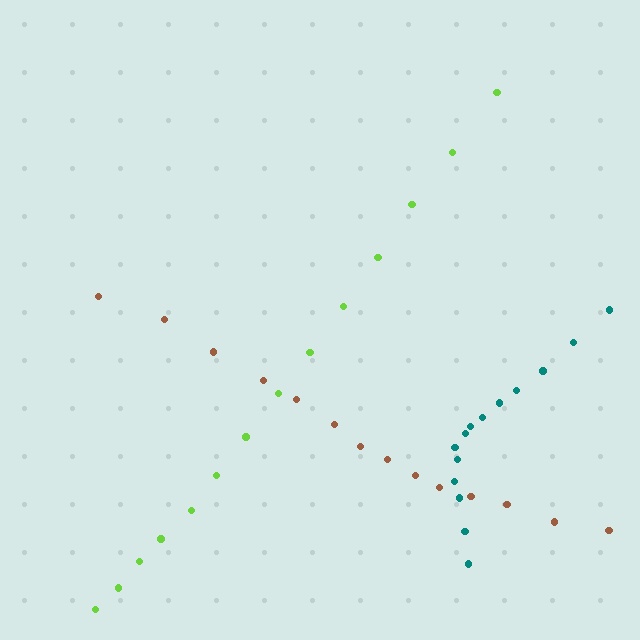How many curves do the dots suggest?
There are 3 distinct paths.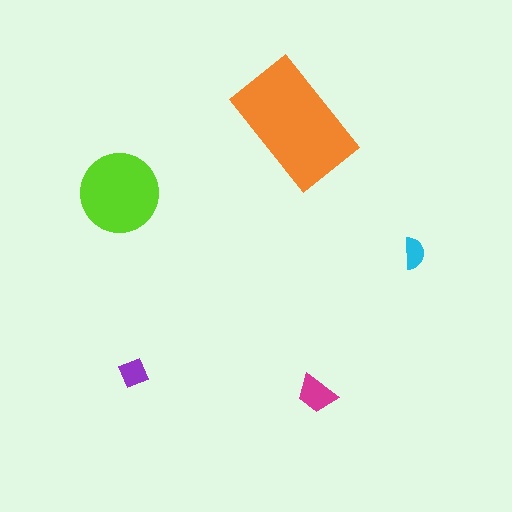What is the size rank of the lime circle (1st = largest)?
2nd.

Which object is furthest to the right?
The cyan semicircle is rightmost.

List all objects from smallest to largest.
The cyan semicircle, the purple diamond, the magenta trapezoid, the lime circle, the orange rectangle.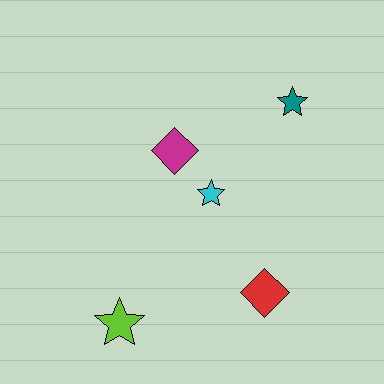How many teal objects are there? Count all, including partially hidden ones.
There is 1 teal object.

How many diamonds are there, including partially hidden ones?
There are 2 diamonds.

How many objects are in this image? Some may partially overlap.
There are 5 objects.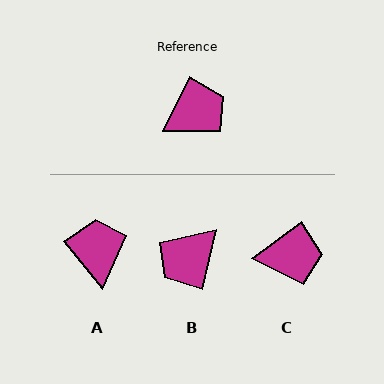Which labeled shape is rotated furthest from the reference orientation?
B, about 167 degrees away.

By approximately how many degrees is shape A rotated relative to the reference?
Approximately 66 degrees counter-clockwise.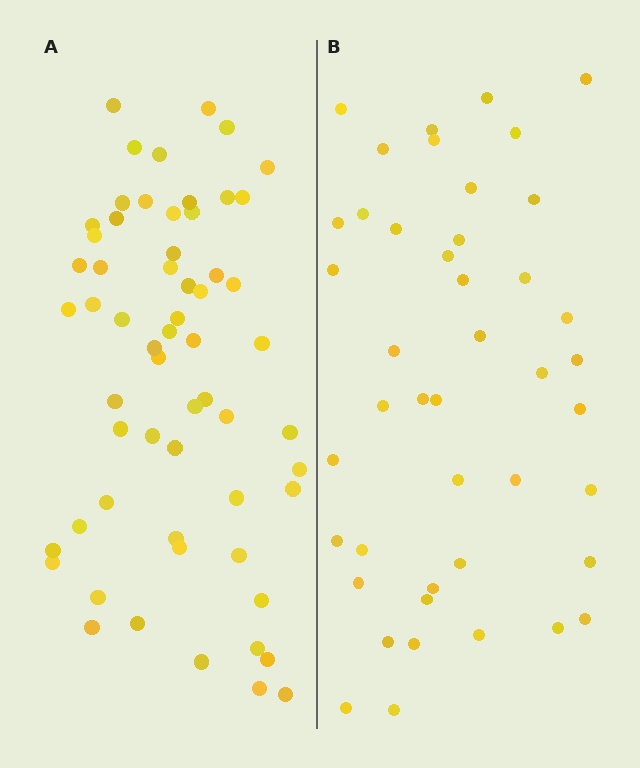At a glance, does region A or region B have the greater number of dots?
Region A (the left region) has more dots.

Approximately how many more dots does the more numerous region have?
Region A has approximately 15 more dots than region B.